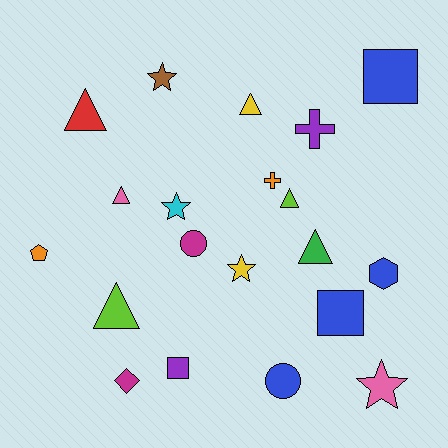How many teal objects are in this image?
There are no teal objects.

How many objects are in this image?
There are 20 objects.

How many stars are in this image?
There are 4 stars.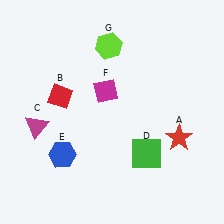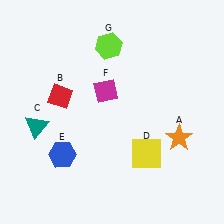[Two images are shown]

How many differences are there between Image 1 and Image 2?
There are 3 differences between the two images.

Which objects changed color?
A changed from red to orange. C changed from magenta to teal. D changed from green to yellow.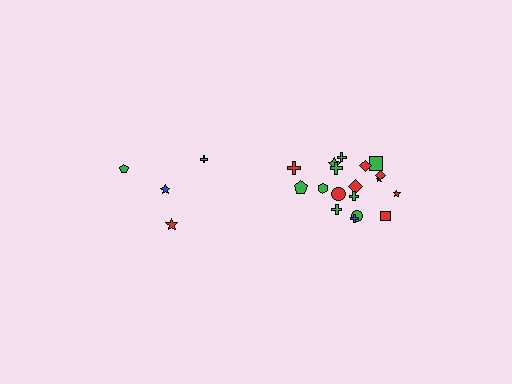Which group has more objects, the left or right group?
The right group.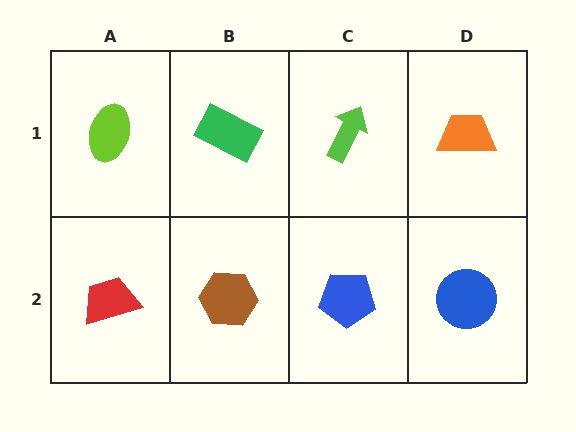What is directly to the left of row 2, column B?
A red trapezoid.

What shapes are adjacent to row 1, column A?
A red trapezoid (row 2, column A), a green rectangle (row 1, column B).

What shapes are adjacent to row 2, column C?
A lime arrow (row 1, column C), a brown hexagon (row 2, column B), a blue circle (row 2, column D).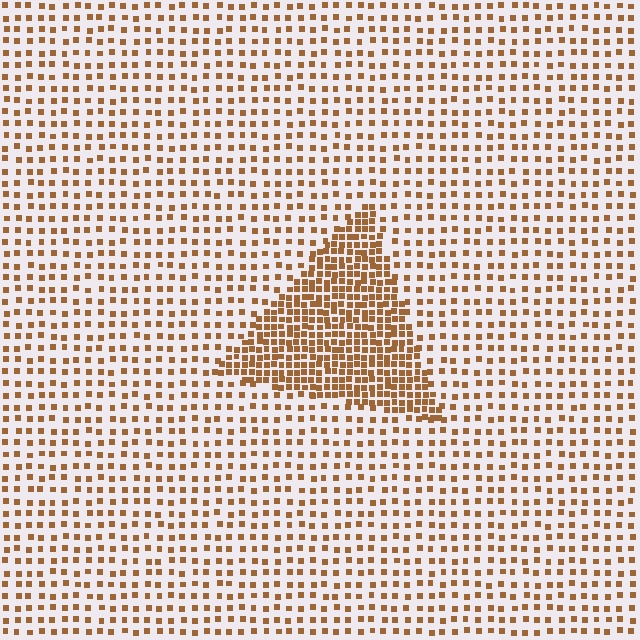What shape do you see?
I see a triangle.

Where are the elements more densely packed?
The elements are more densely packed inside the triangle boundary.